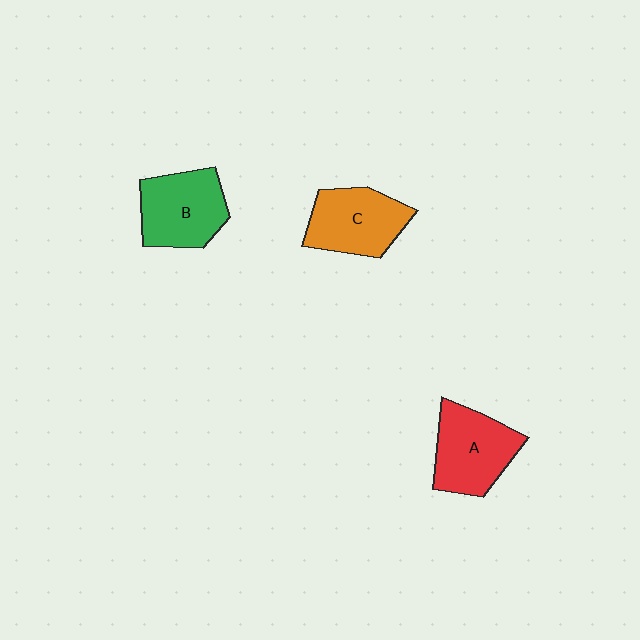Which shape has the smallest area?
Shape C (orange).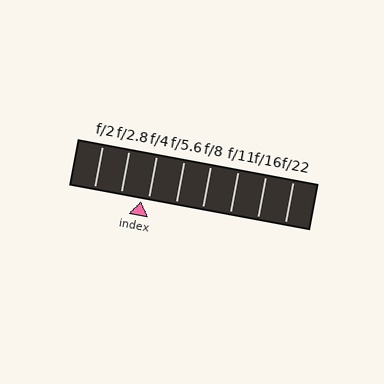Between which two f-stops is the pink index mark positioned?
The index mark is between f/2.8 and f/4.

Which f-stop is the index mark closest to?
The index mark is closest to f/4.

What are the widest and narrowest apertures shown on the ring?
The widest aperture shown is f/2 and the narrowest is f/22.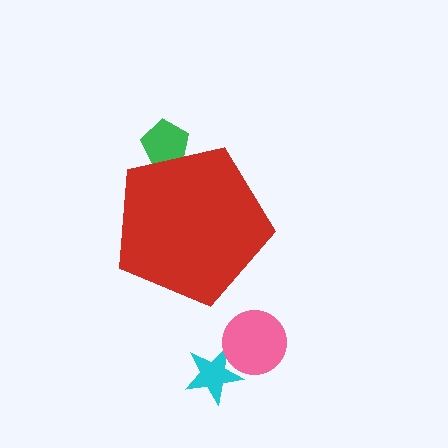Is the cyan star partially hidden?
No, the cyan star is fully visible.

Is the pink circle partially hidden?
No, the pink circle is fully visible.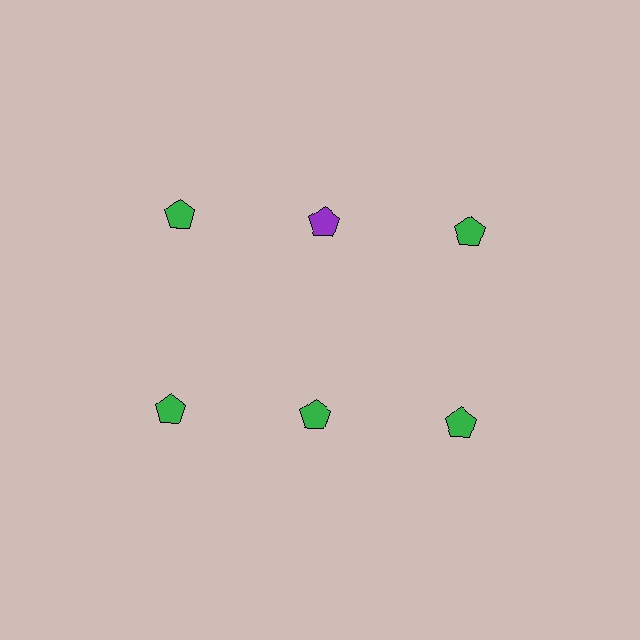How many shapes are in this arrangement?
There are 6 shapes arranged in a grid pattern.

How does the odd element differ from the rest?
It has a different color: purple instead of green.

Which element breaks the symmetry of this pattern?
The purple pentagon in the top row, second from left column breaks the symmetry. All other shapes are green pentagons.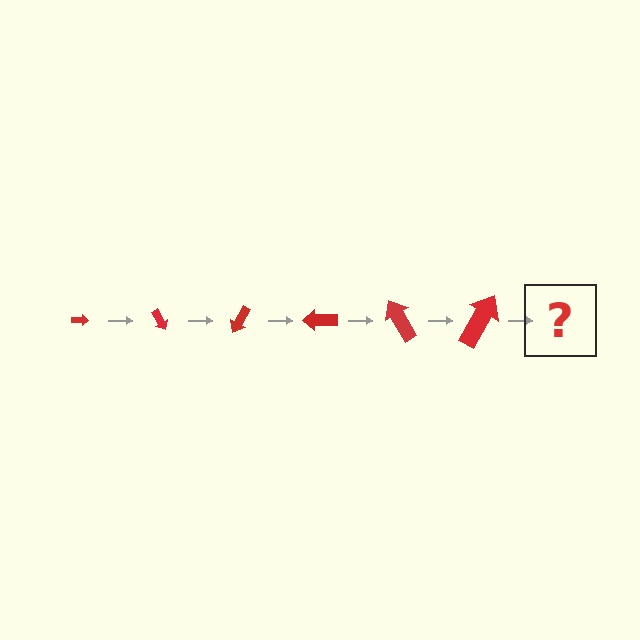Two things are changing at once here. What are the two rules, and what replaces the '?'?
The two rules are that the arrow grows larger each step and it rotates 60 degrees each step. The '?' should be an arrow, larger than the previous one and rotated 360 degrees from the start.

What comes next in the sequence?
The next element should be an arrow, larger than the previous one and rotated 360 degrees from the start.